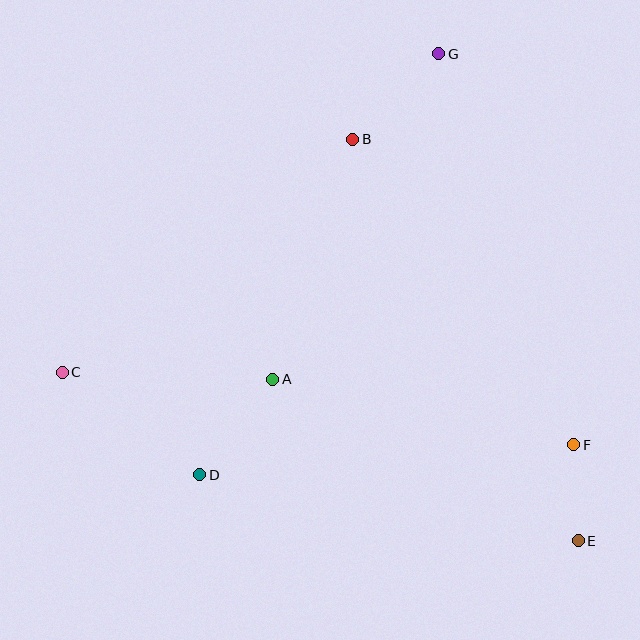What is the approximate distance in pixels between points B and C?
The distance between B and C is approximately 372 pixels.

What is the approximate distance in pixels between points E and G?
The distance between E and G is approximately 506 pixels.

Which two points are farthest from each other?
Points C and E are farthest from each other.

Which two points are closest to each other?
Points E and F are closest to each other.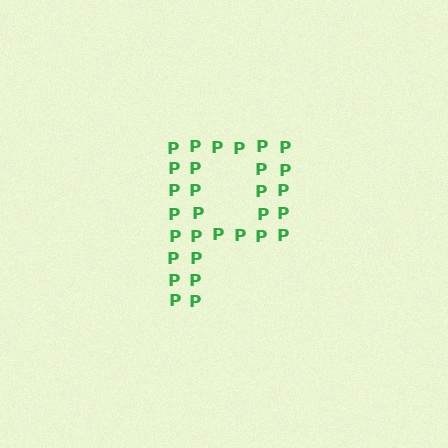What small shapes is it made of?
It is made of small letter P's.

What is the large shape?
The large shape is the letter P.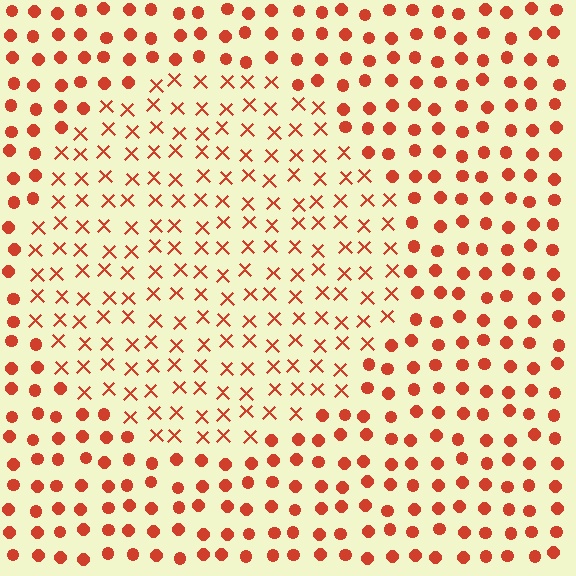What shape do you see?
I see a circle.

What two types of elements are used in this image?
The image uses X marks inside the circle region and circles outside it.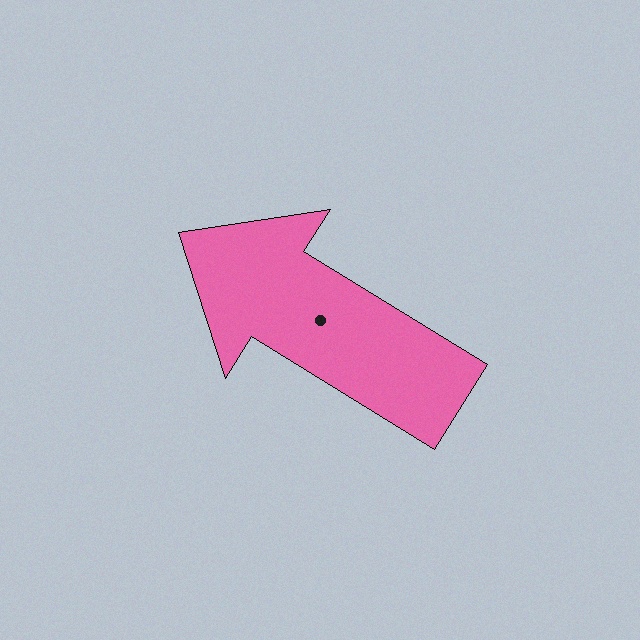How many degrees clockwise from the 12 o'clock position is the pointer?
Approximately 302 degrees.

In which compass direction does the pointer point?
Northwest.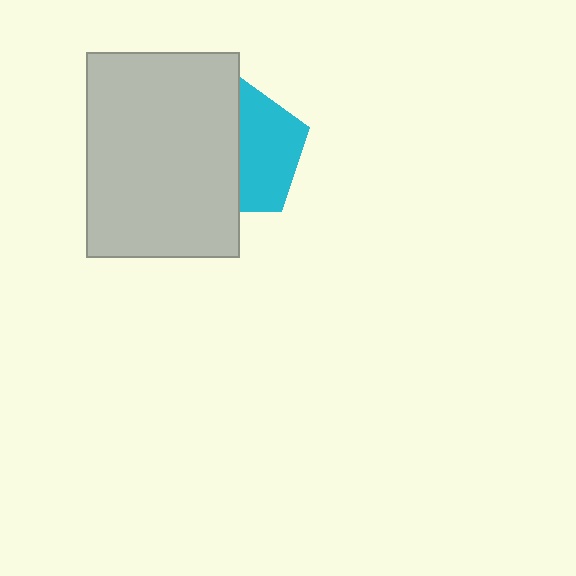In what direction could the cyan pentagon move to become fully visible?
The cyan pentagon could move right. That would shift it out from behind the light gray rectangle entirely.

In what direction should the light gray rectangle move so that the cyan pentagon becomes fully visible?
The light gray rectangle should move left. That is the shortest direction to clear the overlap and leave the cyan pentagon fully visible.